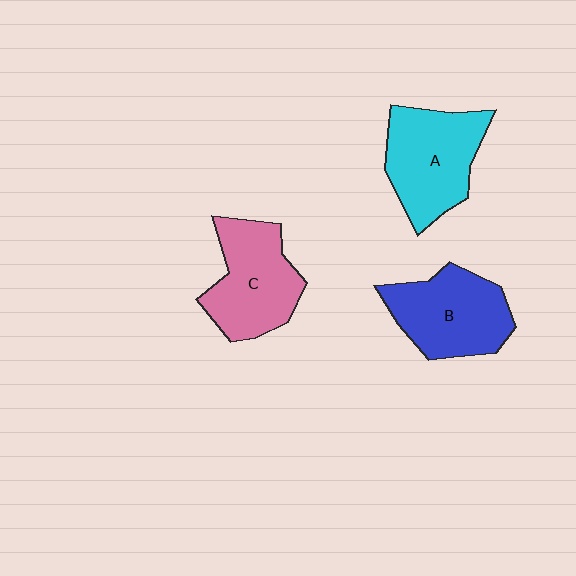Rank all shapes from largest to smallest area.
From largest to smallest: A (cyan), B (blue), C (pink).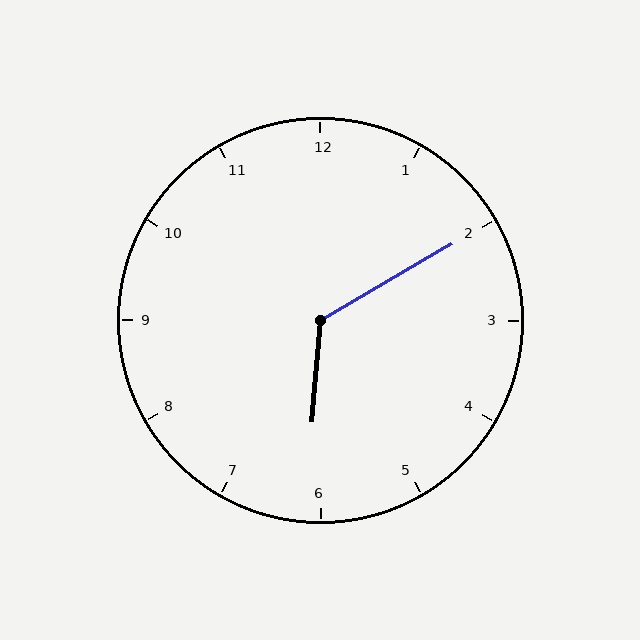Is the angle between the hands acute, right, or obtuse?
It is obtuse.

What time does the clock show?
6:10.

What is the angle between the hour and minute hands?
Approximately 125 degrees.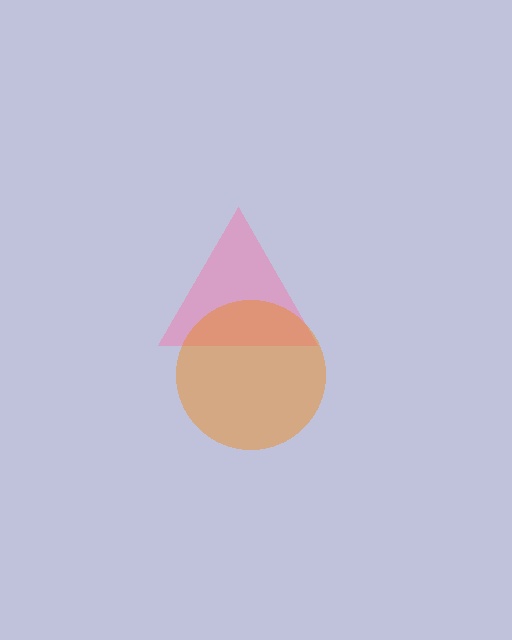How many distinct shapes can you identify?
There are 2 distinct shapes: a pink triangle, an orange circle.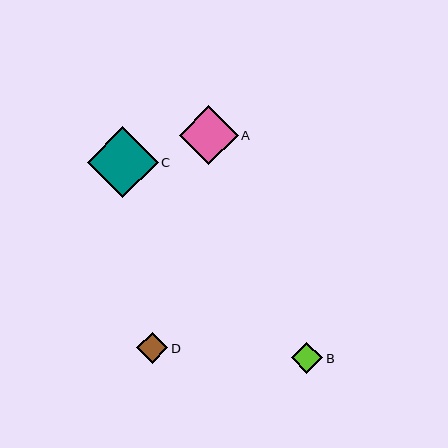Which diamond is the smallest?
Diamond D is the smallest with a size of approximately 31 pixels.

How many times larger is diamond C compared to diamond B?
Diamond C is approximately 2.2 times the size of diamond B.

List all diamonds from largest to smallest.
From largest to smallest: C, A, B, D.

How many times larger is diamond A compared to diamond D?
Diamond A is approximately 1.9 times the size of diamond D.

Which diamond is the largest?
Diamond C is the largest with a size of approximately 71 pixels.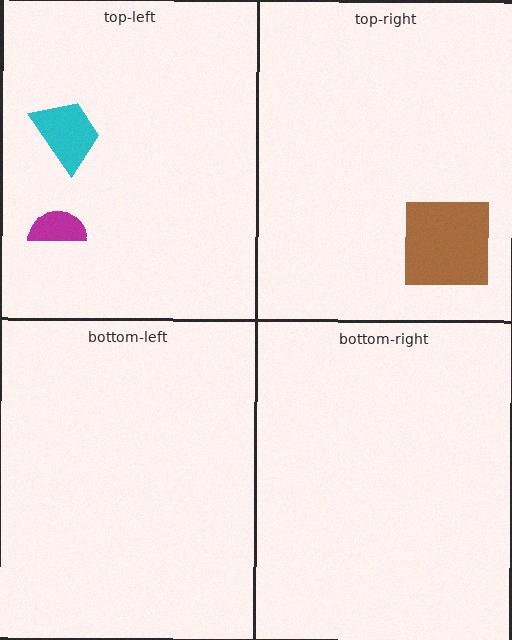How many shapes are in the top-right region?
1.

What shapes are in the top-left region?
The magenta semicircle, the cyan trapezoid.